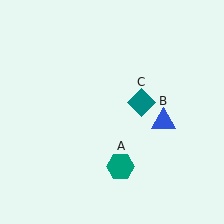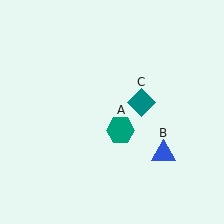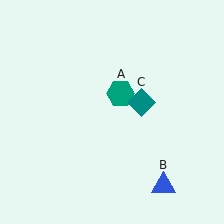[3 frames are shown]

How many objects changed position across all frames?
2 objects changed position: teal hexagon (object A), blue triangle (object B).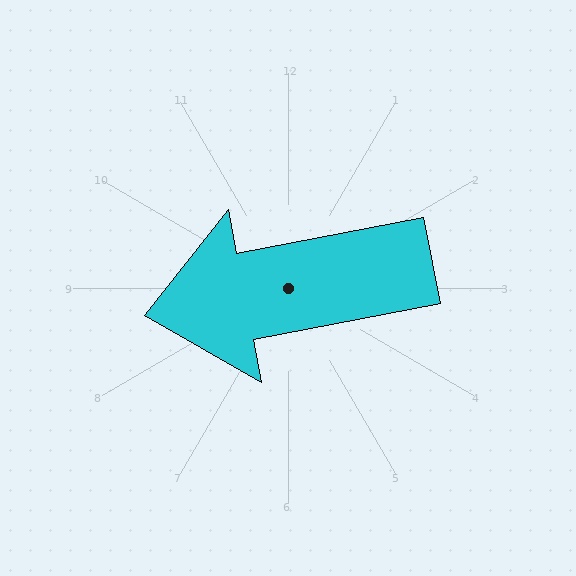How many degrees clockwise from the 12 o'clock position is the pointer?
Approximately 259 degrees.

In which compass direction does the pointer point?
West.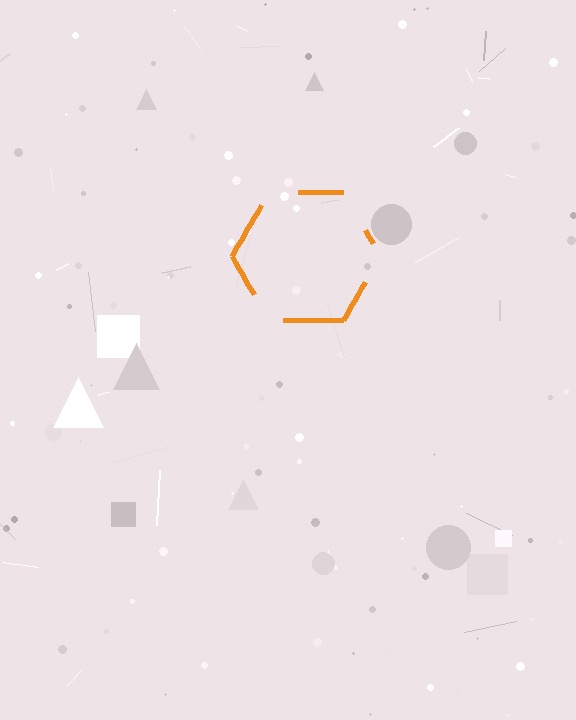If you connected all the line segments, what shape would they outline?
They would outline a hexagon.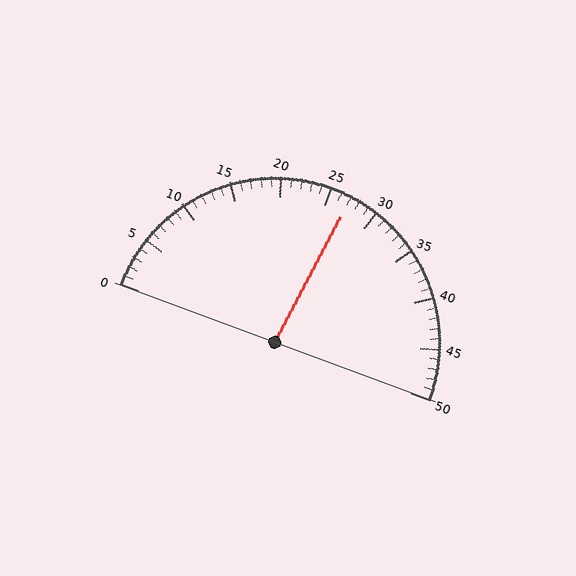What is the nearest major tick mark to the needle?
The nearest major tick mark is 25.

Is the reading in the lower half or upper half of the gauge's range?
The reading is in the upper half of the range (0 to 50).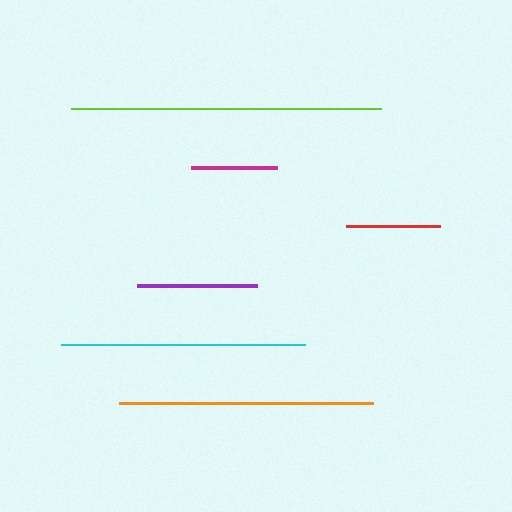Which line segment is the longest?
The lime line is the longest at approximately 310 pixels.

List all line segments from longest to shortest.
From longest to shortest: lime, orange, cyan, purple, red, magenta.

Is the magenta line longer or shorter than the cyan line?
The cyan line is longer than the magenta line.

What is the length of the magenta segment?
The magenta segment is approximately 86 pixels long.